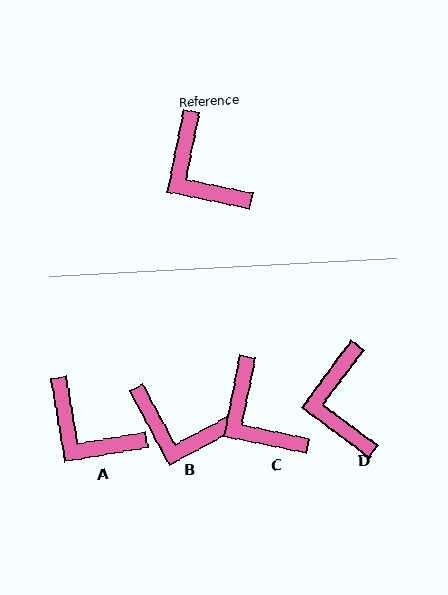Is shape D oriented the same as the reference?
No, it is off by about 25 degrees.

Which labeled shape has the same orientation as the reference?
C.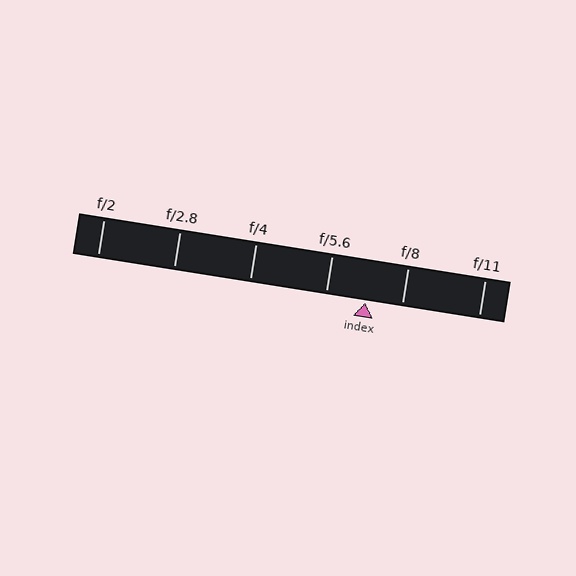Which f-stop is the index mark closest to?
The index mark is closest to f/8.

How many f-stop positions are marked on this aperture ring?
There are 6 f-stop positions marked.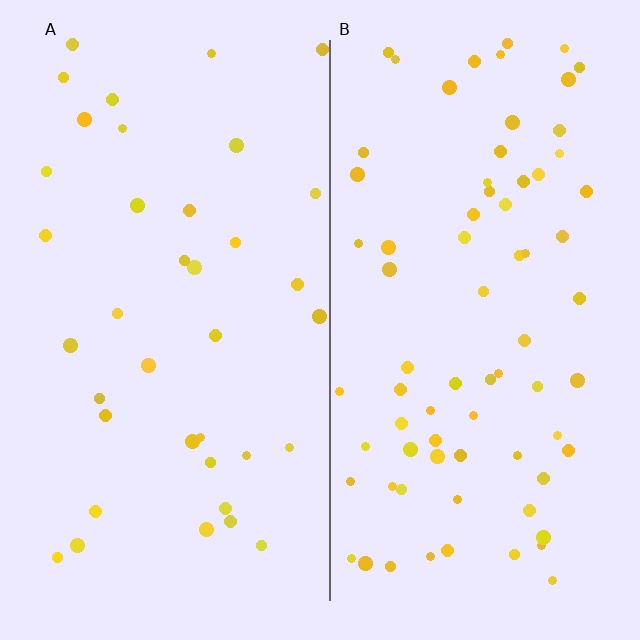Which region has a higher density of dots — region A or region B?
B (the right).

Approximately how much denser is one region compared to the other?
Approximately 2.0× — region B over region A.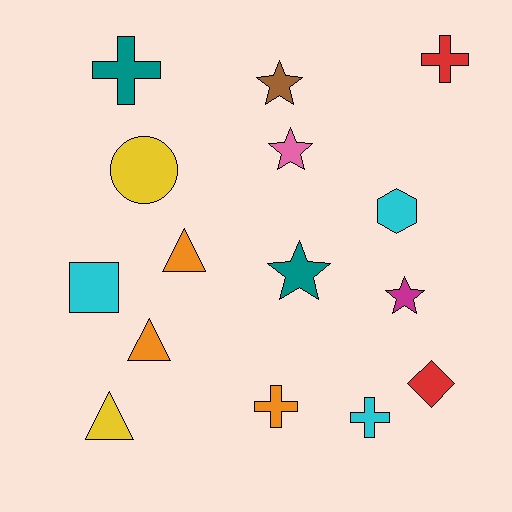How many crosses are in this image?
There are 4 crosses.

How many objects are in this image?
There are 15 objects.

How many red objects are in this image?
There are 2 red objects.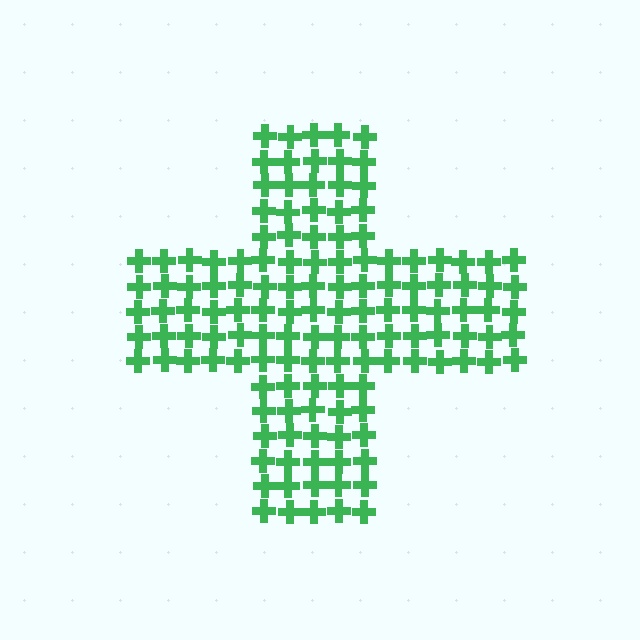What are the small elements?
The small elements are crosses.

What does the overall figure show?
The overall figure shows a cross.